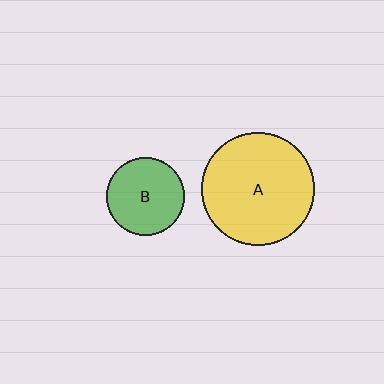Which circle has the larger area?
Circle A (yellow).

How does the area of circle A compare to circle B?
Approximately 2.1 times.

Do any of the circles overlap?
No, none of the circles overlap.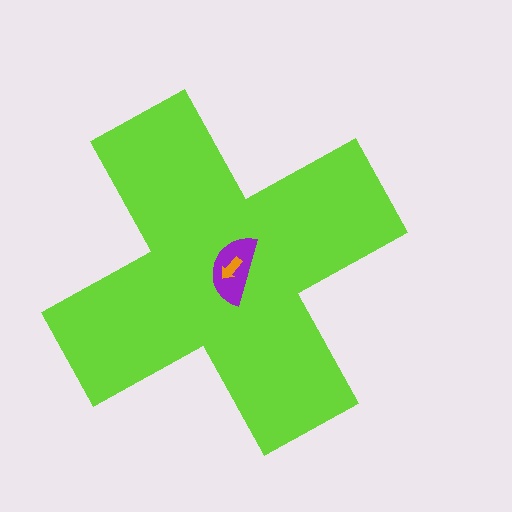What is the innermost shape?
The orange arrow.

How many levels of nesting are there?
3.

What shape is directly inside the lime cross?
The purple semicircle.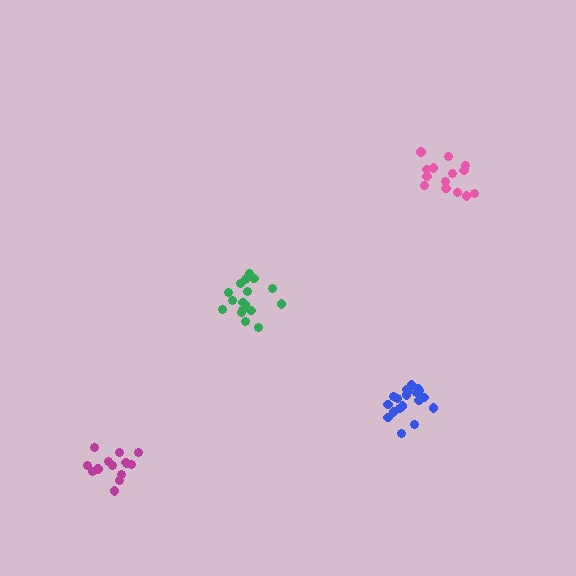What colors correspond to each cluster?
The clusters are colored: green, magenta, blue, pink.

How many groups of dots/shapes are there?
There are 4 groups.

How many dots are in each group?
Group 1: 18 dots, Group 2: 14 dots, Group 3: 19 dots, Group 4: 14 dots (65 total).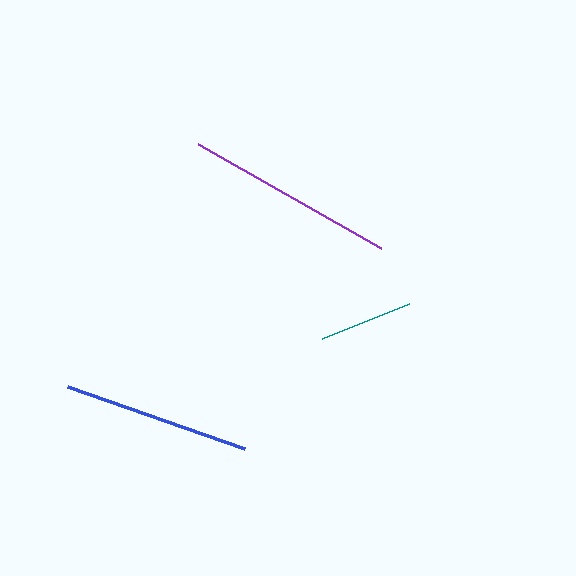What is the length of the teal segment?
The teal segment is approximately 95 pixels long.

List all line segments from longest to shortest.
From longest to shortest: purple, blue, teal.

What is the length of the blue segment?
The blue segment is approximately 187 pixels long.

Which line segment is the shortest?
The teal line is the shortest at approximately 95 pixels.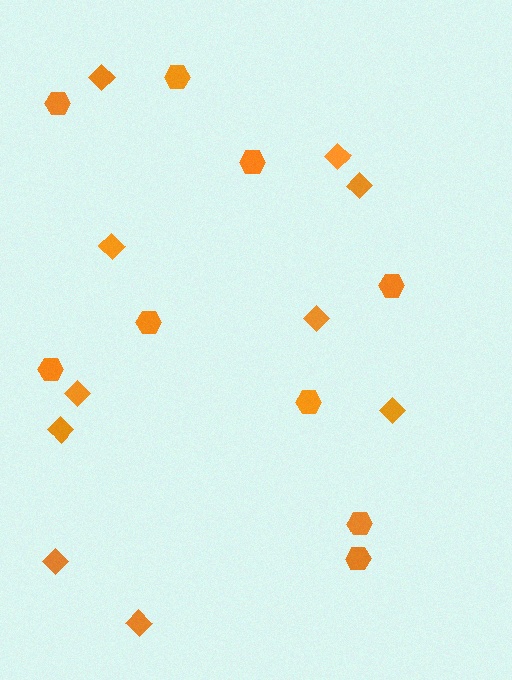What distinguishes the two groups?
There are 2 groups: one group of diamonds (10) and one group of hexagons (9).